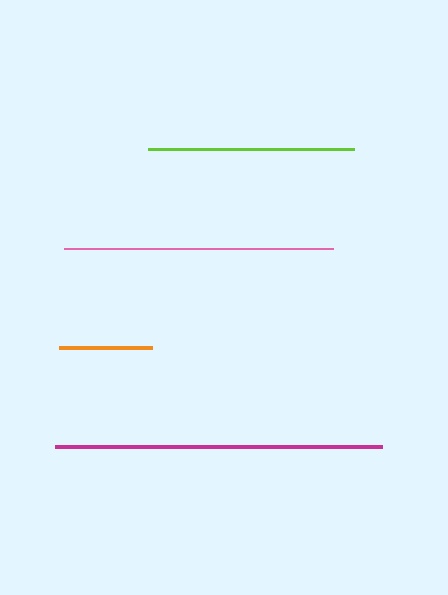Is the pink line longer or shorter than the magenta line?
The magenta line is longer than the pink line.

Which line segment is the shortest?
The orange line is the shortest at approximately 93 pixels.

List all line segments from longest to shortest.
From longest to shortest: magenta, pink, lime, orange.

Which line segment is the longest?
The magenta line is the longest at approximately 328 pixels.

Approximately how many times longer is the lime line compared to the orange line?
The lime line is approximately 2.2 times the length of the orange line.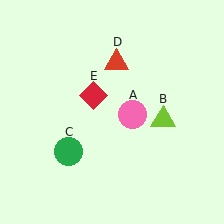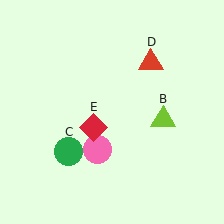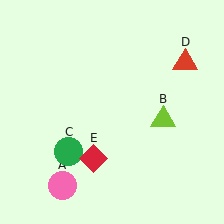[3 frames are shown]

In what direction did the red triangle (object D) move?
The red triangle (object D) moved right.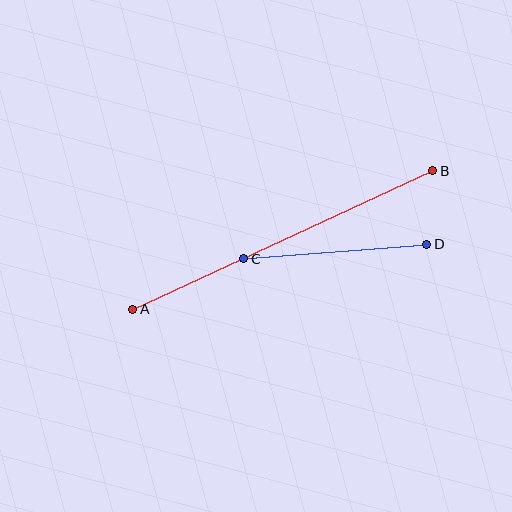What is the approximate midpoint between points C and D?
The midpoint is at approximately (335, 252) pixels.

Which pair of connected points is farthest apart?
Points A and B are farthest apart.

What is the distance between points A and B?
The distance is approximately 331 pixels.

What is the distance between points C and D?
The distance is approximately 184 pixels.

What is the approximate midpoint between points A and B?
The midpoint is at approximately (283, 240) pixels.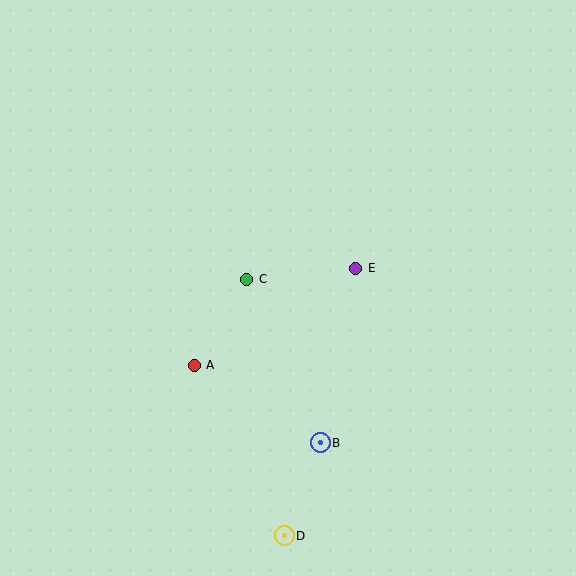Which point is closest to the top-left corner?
Point C is closest to the top-left corner.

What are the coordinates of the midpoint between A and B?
The midpoint between A and B is at (257, 404).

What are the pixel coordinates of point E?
Point E is at (356, 268).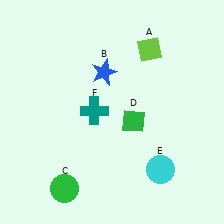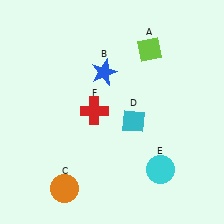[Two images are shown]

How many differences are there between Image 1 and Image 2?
There are 3 differences between the two images.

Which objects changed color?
C changed from green to orange. D changed from green to cyan. F changed from teal to red.